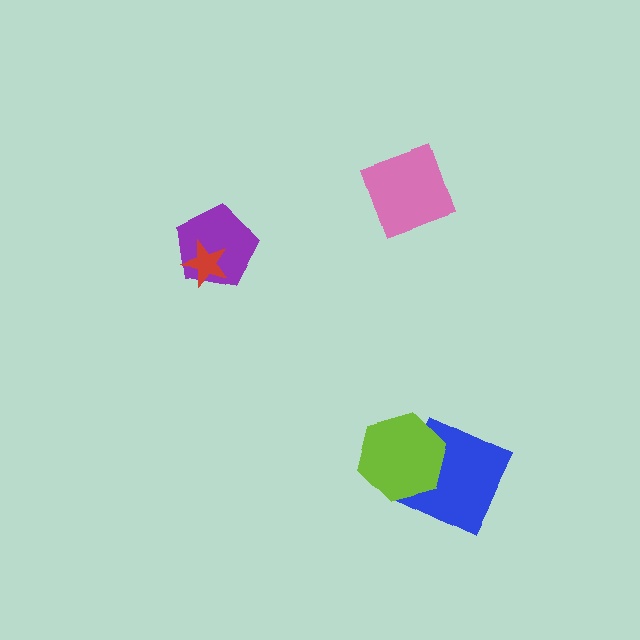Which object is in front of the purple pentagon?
The red star is in front of the purple pentagon.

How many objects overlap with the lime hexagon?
1 object overlaps with the lime hexagon.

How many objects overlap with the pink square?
0 objects overlap with the pink square.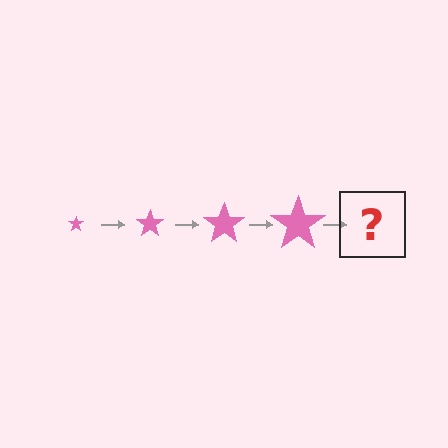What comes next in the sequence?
The next element should be a pink star, larger than the previous one.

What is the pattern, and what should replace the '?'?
The pattern is that the star gets progressively larger each step. The '?' should be a pink star, larger than the previous one.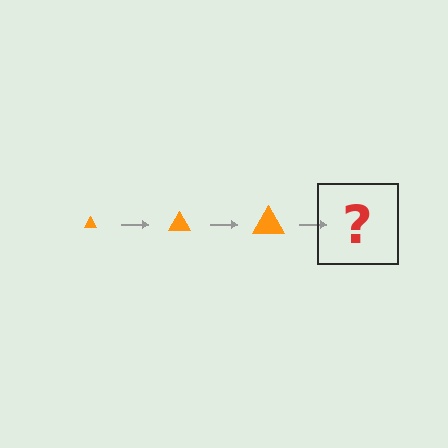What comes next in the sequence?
The next element should be an orange triangle, larger than the previous one.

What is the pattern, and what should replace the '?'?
The pattern is that the triangle gets progressively larger each step. The '?' should be an orange triangle, larger than the previous one.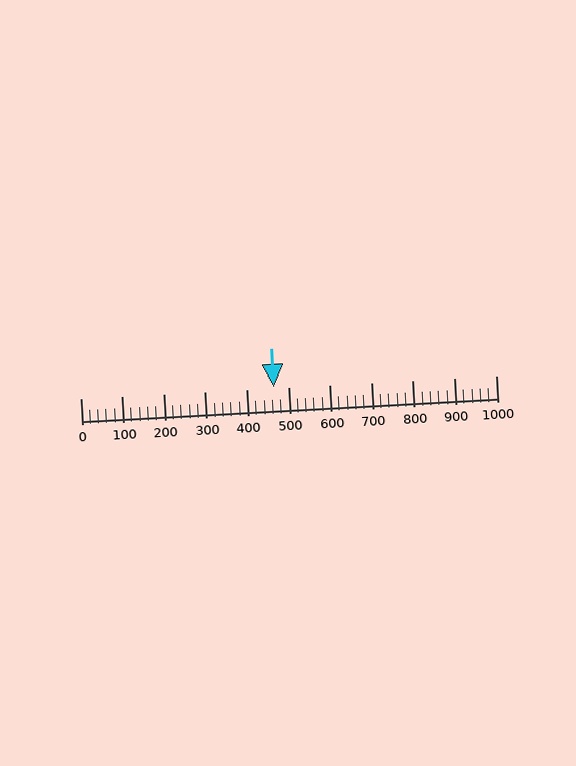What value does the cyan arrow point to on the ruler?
The cyan arrow points to approximately 465.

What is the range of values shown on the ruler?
The ruler shows values from 0 to 1000.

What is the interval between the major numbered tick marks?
The major tick marks are spaced 100 units apart.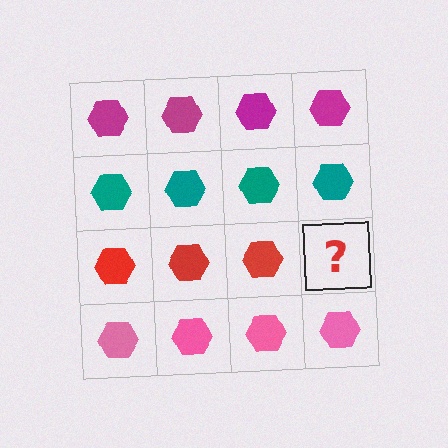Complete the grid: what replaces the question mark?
The question mark should be replaced with a red hexagon.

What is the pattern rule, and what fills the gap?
The rule is that each row has a consistent color. The gap should be filled with a red hexagon.